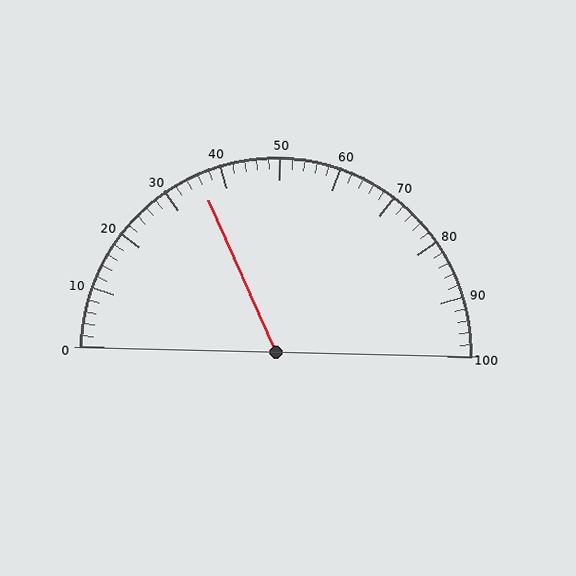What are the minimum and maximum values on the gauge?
The gauge ranges from 0 to 100.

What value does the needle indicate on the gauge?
The needle indicates approximately 36.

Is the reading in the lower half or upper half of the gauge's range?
The reading is in the lower half of the range (0 to 100).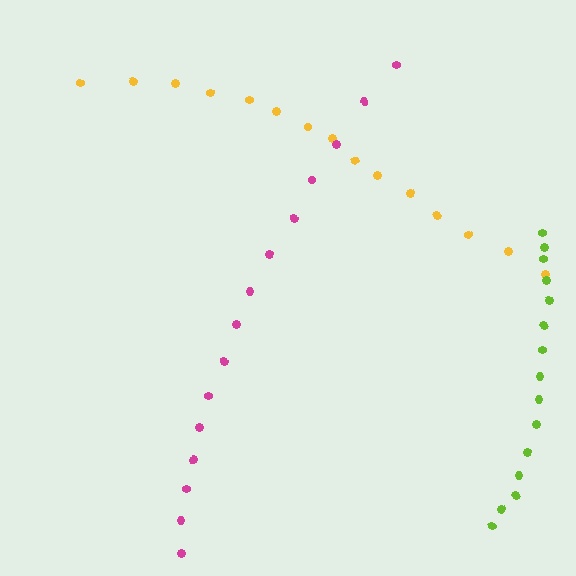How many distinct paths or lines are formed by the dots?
There are 3 distinct paths.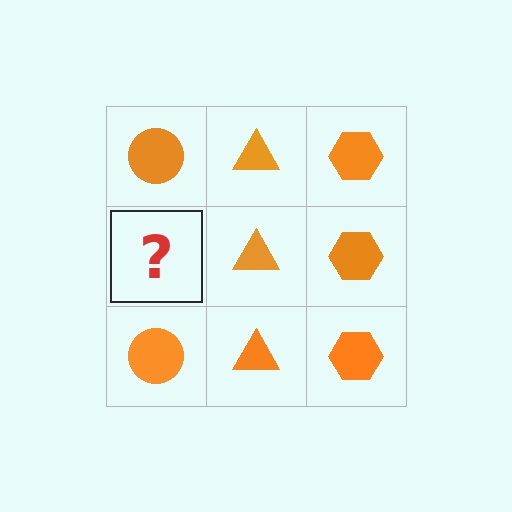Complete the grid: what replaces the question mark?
The question mark should be replaced with an orange circle.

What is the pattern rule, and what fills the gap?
The rule is that each column has a consistent shape. The gap should be filled with an orange circle.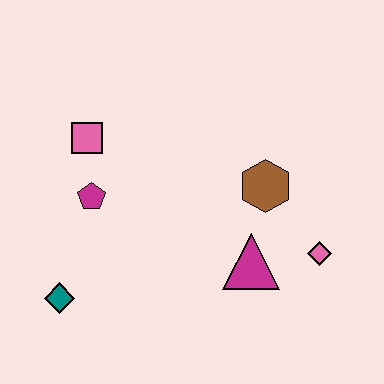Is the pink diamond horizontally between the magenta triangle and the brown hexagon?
No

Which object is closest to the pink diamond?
The magenta triangle is closest to the pink diamond.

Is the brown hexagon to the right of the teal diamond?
Yes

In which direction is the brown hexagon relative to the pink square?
The brown hexagon is to the right of the pink square.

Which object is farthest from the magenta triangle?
The pink square is farthest from the magenta triangle.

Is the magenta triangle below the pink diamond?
Yes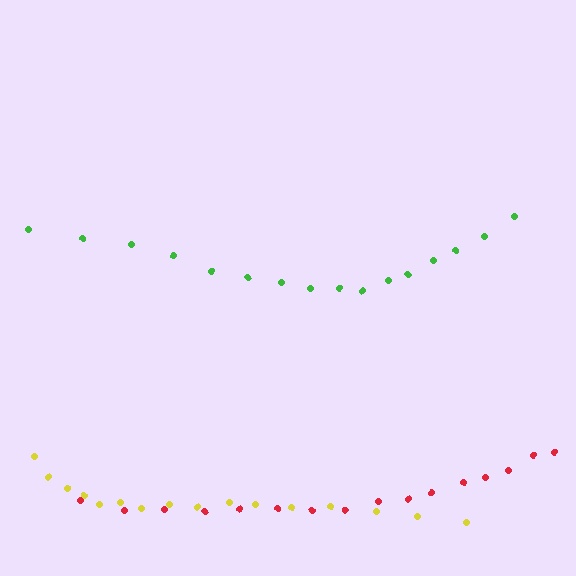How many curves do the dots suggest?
There are 3 distinct paths.